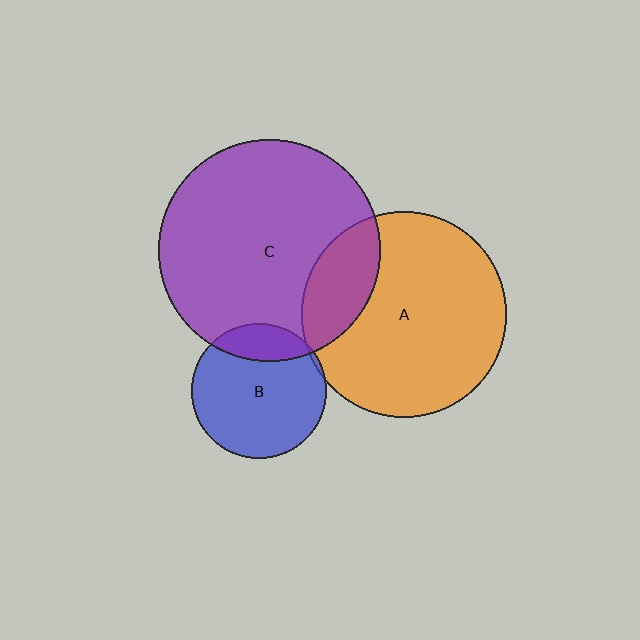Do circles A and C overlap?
Yes.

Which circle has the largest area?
Circle C (purple).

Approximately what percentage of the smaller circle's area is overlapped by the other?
Approximately 20%.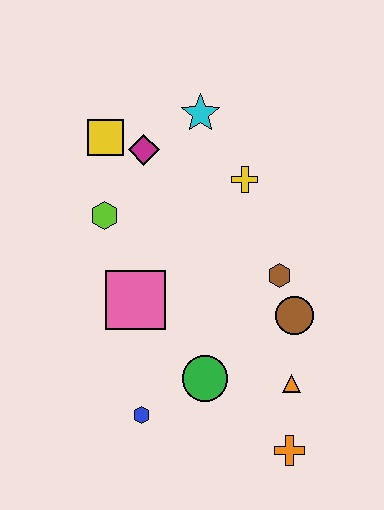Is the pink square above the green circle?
Yes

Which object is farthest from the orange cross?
The yellow square is farthest from the orange cross.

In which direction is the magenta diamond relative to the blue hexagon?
The magenta diamond is above the blue hexagon.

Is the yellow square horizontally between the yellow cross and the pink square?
No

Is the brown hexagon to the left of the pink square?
No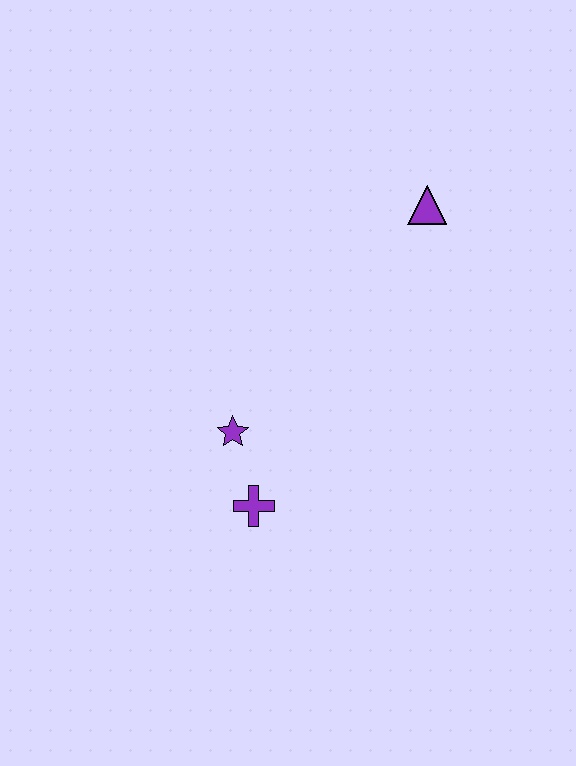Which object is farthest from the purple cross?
The purple triangle is farthest from the purple cross.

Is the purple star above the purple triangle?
No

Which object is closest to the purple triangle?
The purple star is closest to the purple triangle.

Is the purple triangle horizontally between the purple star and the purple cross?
No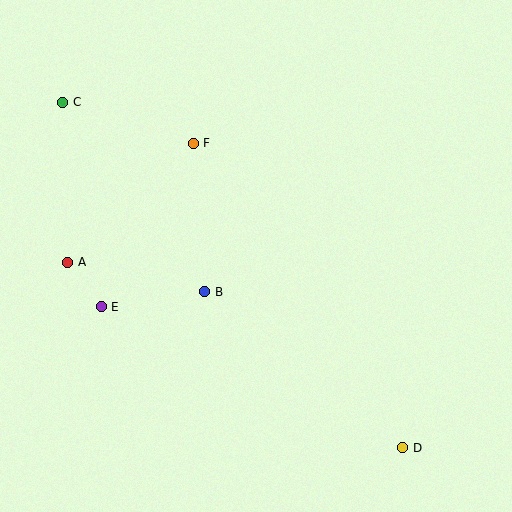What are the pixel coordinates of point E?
Point E is at (101, 307).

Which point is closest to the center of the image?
Point B at (205, 292) is closest to the center.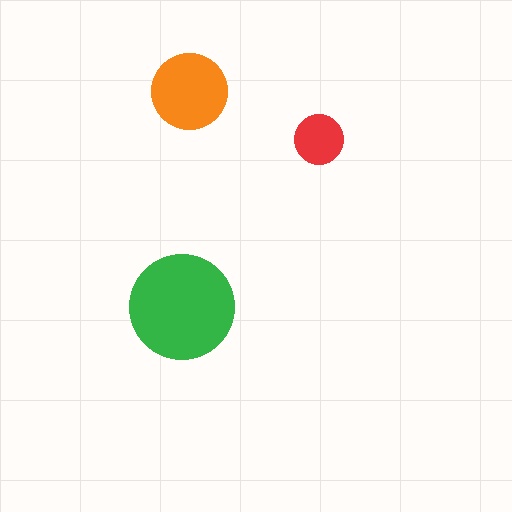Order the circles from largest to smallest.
the green one, the orange one, the red one.